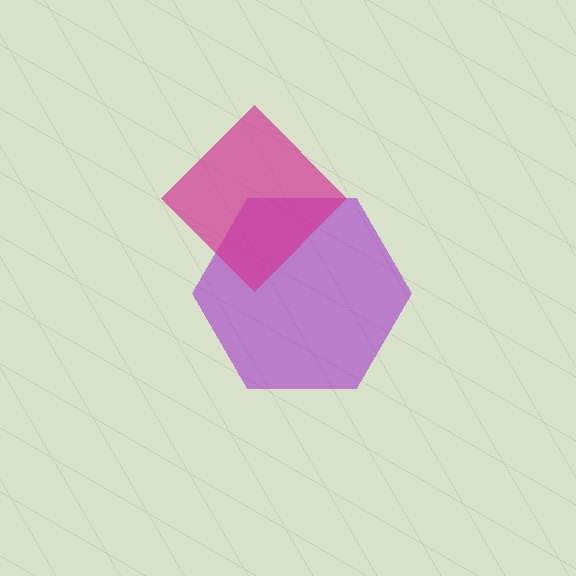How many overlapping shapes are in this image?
There are 2 overlapping shapes in the image.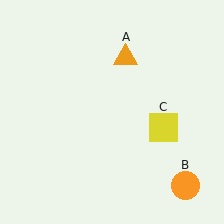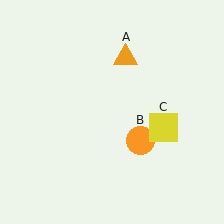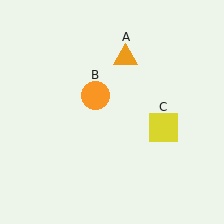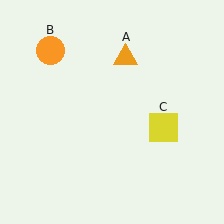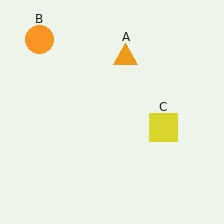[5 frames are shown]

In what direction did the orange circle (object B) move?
The orange circle (object B) moved up and to the left.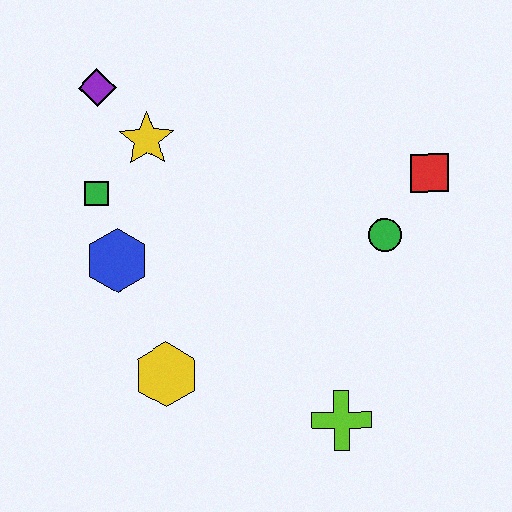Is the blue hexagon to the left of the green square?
No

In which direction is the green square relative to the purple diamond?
The green square is below the purple diamond.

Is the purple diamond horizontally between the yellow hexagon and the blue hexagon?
No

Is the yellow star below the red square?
No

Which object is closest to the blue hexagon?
The green square is closest to the blue hexagon.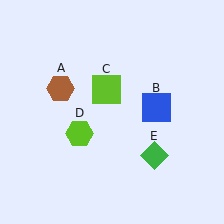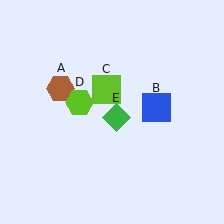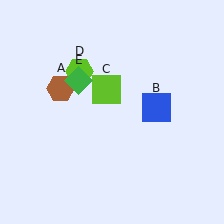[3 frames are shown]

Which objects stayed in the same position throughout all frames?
Brown hexagon (object A) and blue square (object B) and lime square (object C) remained stationary.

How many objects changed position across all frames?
2 objects changed position: lime hexagon (object D), green diamond (object E).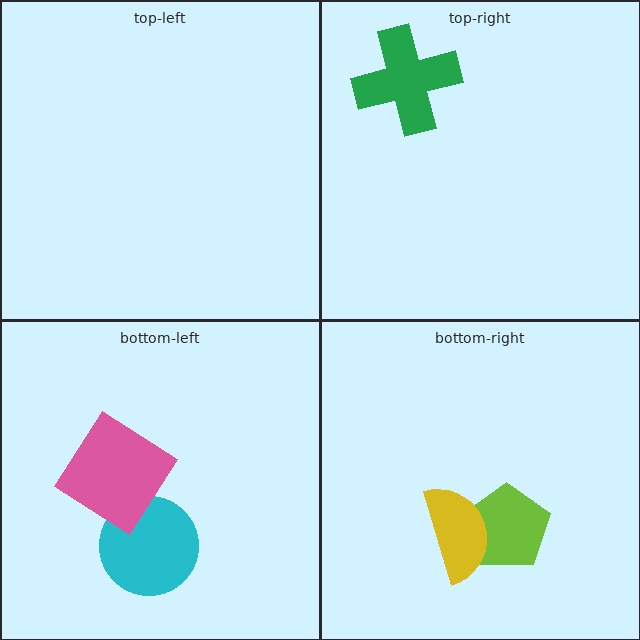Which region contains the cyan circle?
The bottom-left region.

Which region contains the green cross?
The top-right region.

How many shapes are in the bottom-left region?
2.